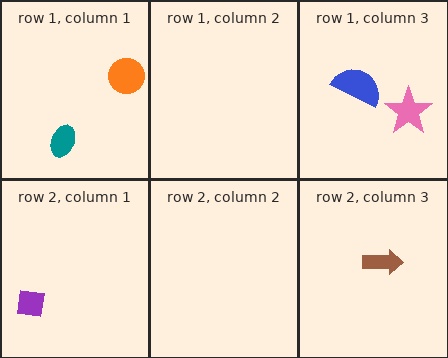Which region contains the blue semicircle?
The row 1, column 3 region.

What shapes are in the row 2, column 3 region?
The brown arrow.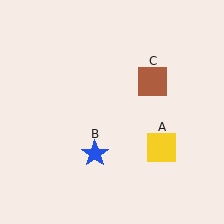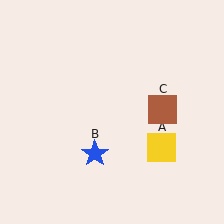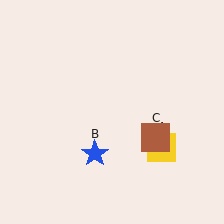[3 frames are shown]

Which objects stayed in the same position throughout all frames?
Yellow square (object A) and blue star (object B) remained stationary.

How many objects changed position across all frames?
1 object changed position: brown square (object C).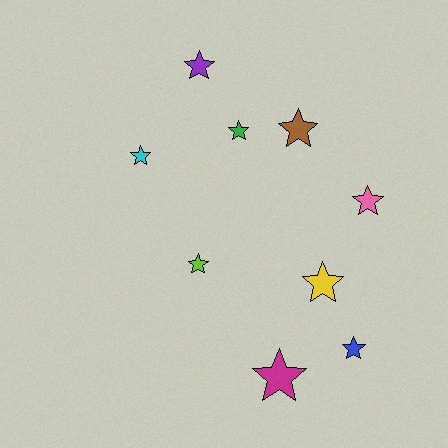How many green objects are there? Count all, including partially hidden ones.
There is 1 green object.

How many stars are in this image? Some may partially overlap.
There are 9 stars.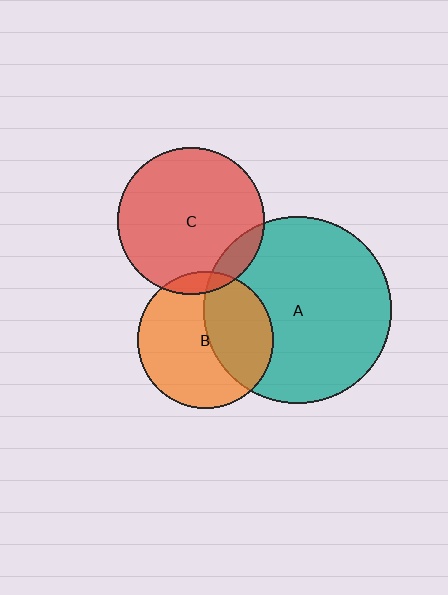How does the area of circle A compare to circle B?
Approximately 1.9 times.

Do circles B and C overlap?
Yes.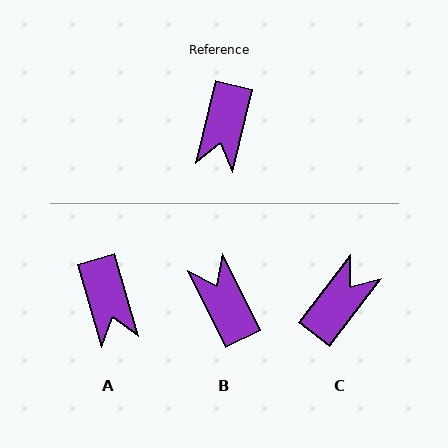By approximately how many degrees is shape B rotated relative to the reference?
Approximately 141 degrees clockwise.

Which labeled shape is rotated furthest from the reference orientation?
C, about 156 degrees away.